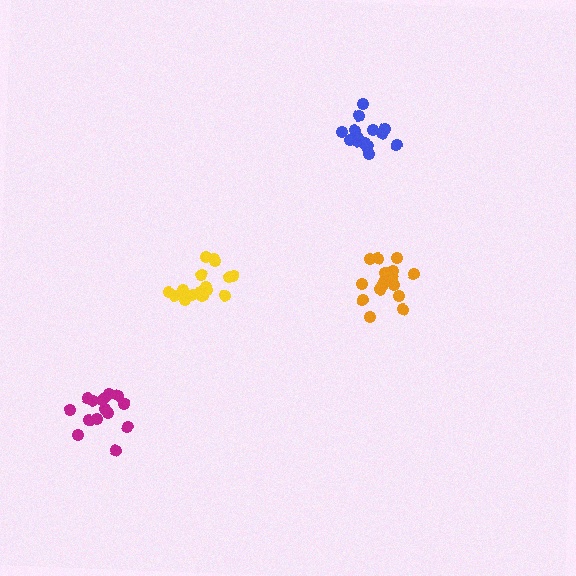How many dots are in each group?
Group 1: 16 dots, Group 2: 19 dots, Group 3: 15 dots, Group 4: 16 dots (66 total).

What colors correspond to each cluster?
The clusters are colored: blue, orange, magenta, yellow.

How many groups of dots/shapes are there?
There are 4 groups.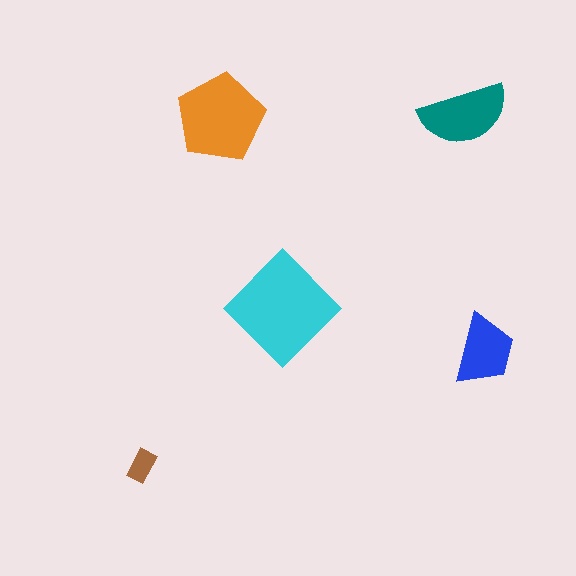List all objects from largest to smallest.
The cyan diamond, the orange pentagon, the teal semicircle, the blue trapezoid, the brown rectangle.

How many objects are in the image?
There are 5 objects in the image.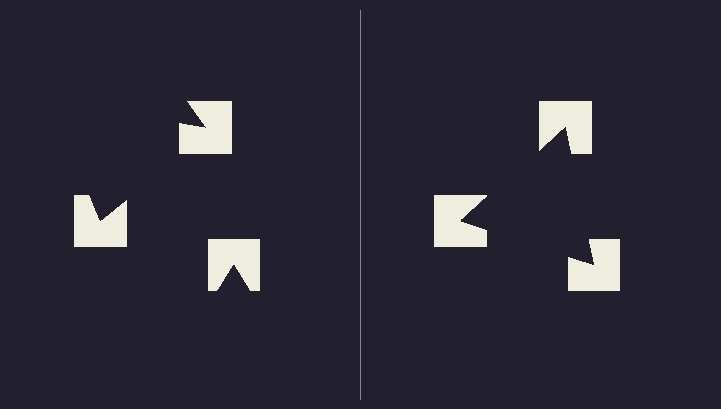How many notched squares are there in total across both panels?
6 — 3 on each side.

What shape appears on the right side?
An illusory triangle.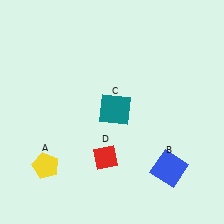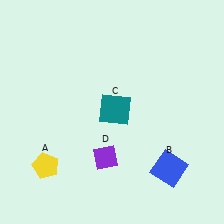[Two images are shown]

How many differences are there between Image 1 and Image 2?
There is 1 difference between the two images.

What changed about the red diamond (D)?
In Image 1, D is red. In Image 2, it changed to purple.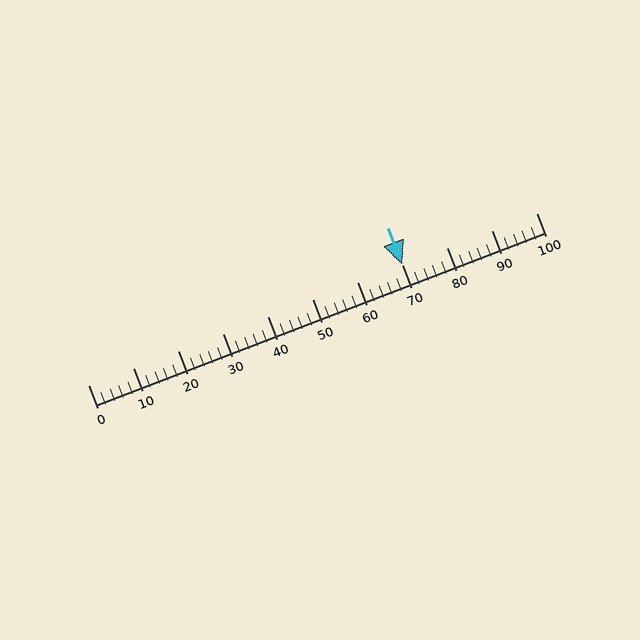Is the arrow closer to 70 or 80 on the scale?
The arrow is closer to 70.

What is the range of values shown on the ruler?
The ruler shows values from 0 to 100.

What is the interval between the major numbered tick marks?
The major tick marks are spaced 10 units apart.